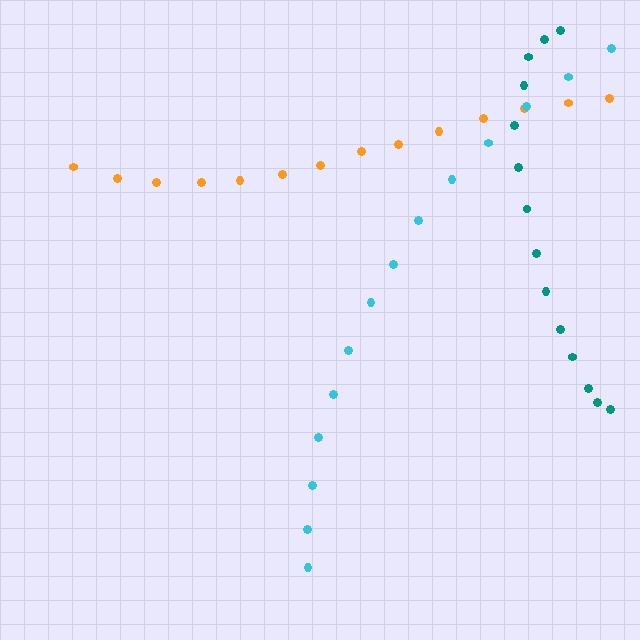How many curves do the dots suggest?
There are 3 distinct paths.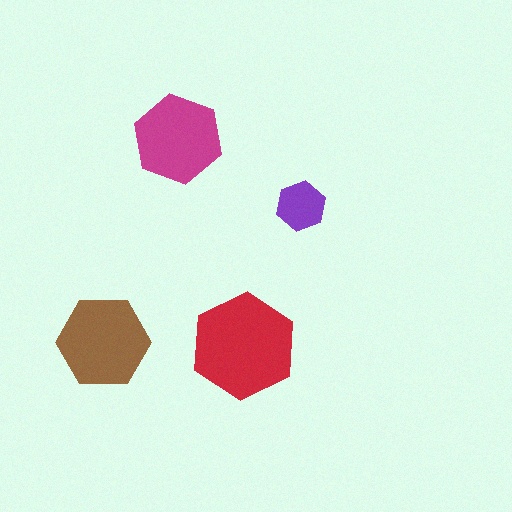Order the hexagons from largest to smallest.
the red one, the brown one, the magenta one, the purple one.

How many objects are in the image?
There are 4 objects in the image.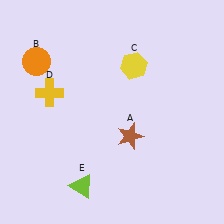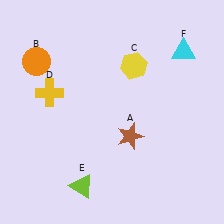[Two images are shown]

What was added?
A cyan triangle (F) was added in Image 2.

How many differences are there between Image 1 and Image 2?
There is 1 difference between the two images.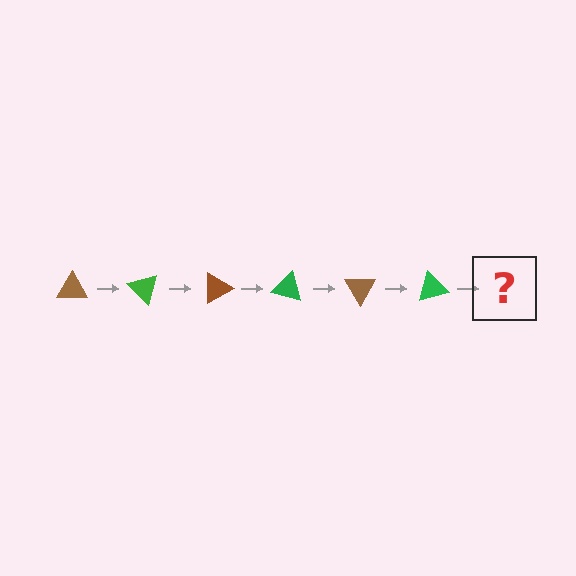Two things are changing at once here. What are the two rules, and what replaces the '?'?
The two rules are that it rotates 45 degrees each step and the color cycles through brown and green. The '?' should be a brown triangle, rotated 270 degrees from the start.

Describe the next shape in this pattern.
It should be a brown triangle, rotated 270 degrees from the start.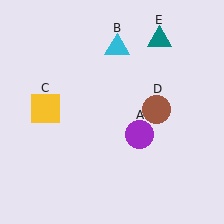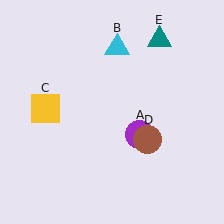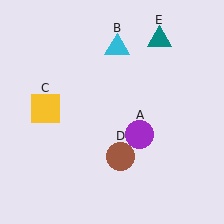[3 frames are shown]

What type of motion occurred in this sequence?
The brown circle (object D) rotated clockwise around the center of the scene.